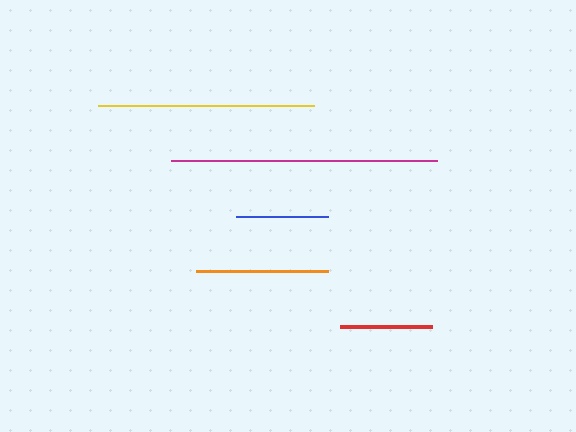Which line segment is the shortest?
The red line is the shortest at approximately 92 pixels.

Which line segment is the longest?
The magenta line is the longest at approximately 266 pixels.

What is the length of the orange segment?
The orange segment is approximately 132 pixels long.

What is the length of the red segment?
The red segment is approximately 92 pixels long.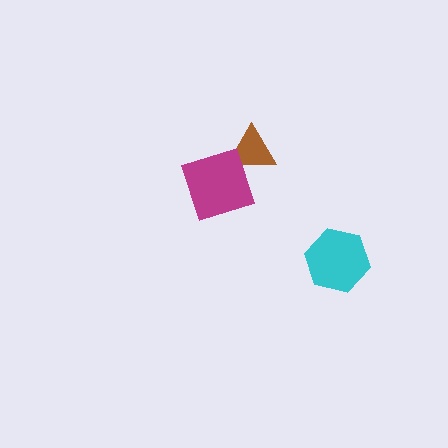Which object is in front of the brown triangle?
The magenta square is in front of the brown triangle.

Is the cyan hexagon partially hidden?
No, no other shape covers it.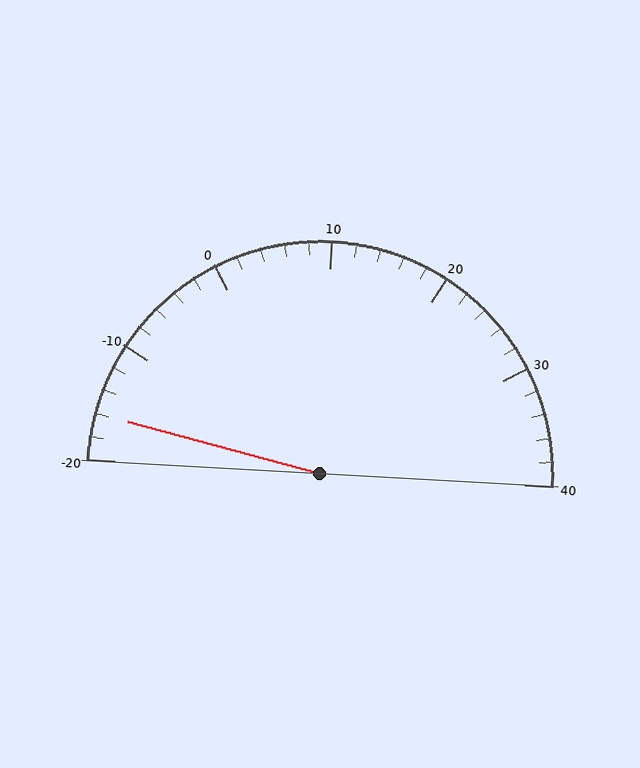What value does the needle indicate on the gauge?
The needle indicates approximately -16.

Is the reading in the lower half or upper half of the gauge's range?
The reading is in the lower half of the range (-20 to 40).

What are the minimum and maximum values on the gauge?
The gauge ranges from -20 to 40.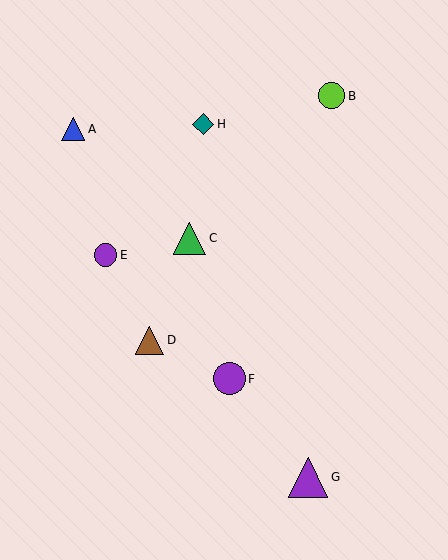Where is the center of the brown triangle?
The center of the brown triangle is at (150, 340).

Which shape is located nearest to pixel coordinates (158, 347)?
The brown triangle (labeled D) at (150, 340) is nearest to that location.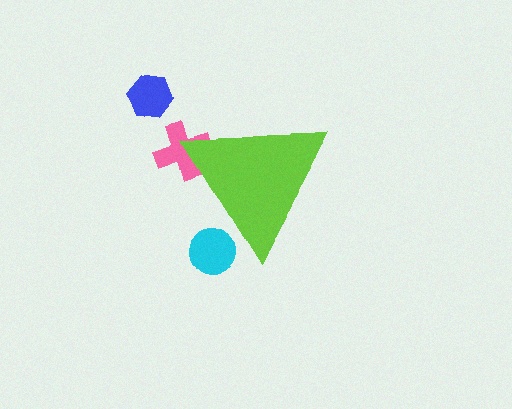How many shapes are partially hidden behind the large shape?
2 shapes are partially hidden.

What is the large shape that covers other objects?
A lime triangle.